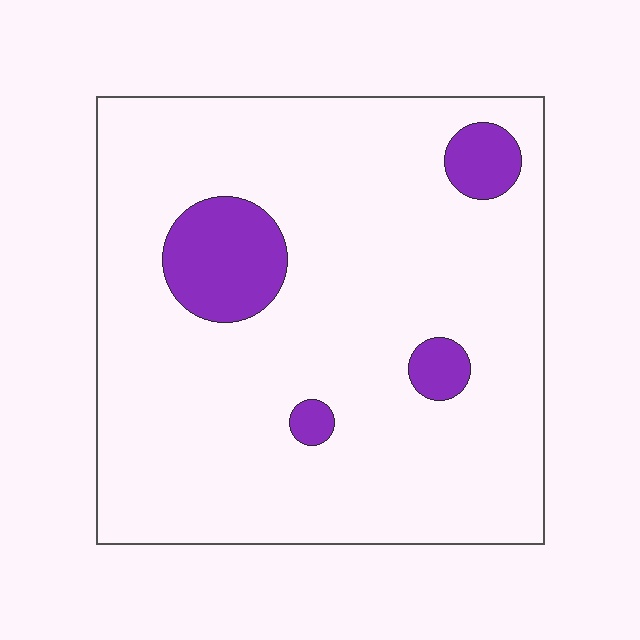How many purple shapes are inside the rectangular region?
4.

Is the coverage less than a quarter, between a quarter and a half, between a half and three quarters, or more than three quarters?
Less than a quarter.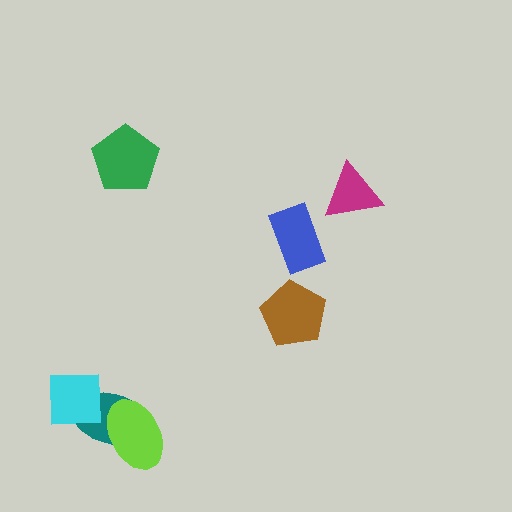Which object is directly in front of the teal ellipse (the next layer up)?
The lime ellipse is directly in front of the teal ellipse.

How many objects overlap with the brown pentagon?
0 objects overlap with the brown pentagon.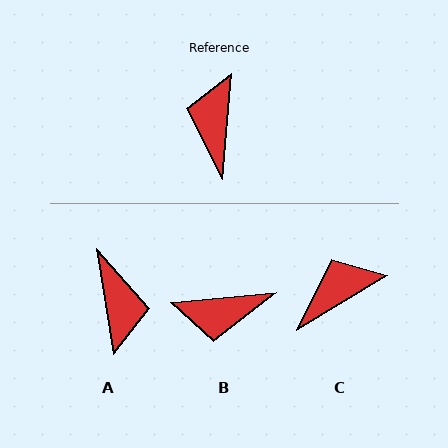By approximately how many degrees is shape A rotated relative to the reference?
Approximately 166 degrees clockwise.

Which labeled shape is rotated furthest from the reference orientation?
A, about 166 degrees away.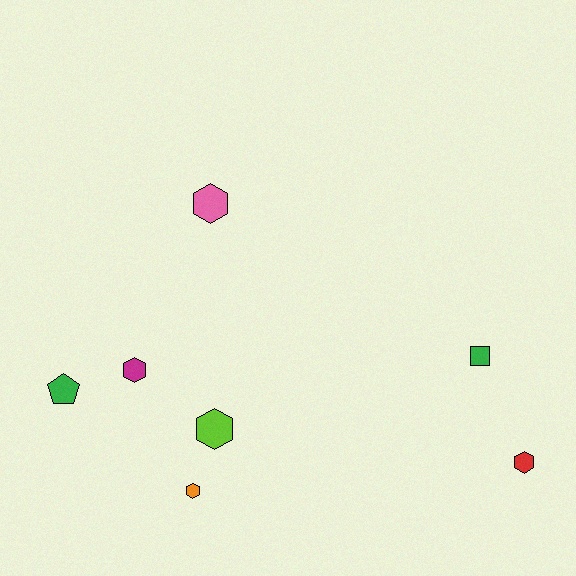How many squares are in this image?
There is 1 square.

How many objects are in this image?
There are 7 objects.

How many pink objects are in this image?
There is 1 pink object.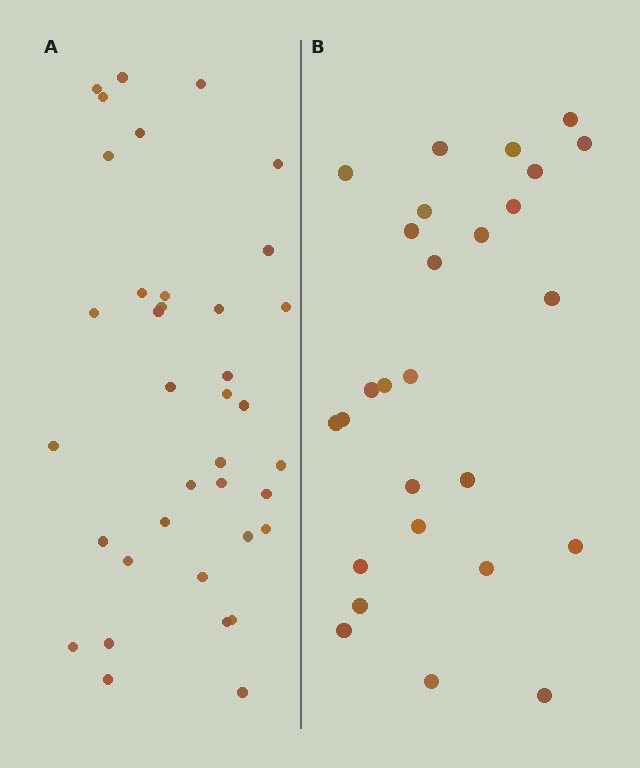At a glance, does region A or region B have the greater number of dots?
Region A (the left region) has more dots.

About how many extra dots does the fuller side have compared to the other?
Region A has roughly 10 or so more dots than region B.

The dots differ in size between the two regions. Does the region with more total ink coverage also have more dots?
No. Region B has more total ink coverage because its dots are larger, but region A actually contains more individual dots. Total area can be misleading — the number of items is what matters here.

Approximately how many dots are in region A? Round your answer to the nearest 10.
About 40 dots. (The exact count is 37, which rounds to 40.)